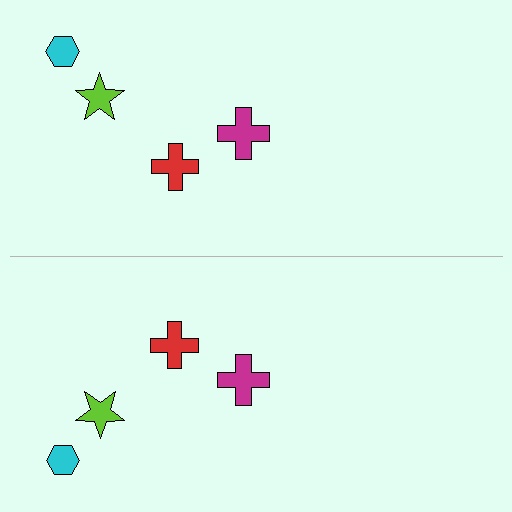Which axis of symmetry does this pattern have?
The pattern has a horizontal axis of symmetry running through the center of the image.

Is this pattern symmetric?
Yes, this pattern has bilateral (reflection) symmetry.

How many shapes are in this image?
There are 8 shapes in this image.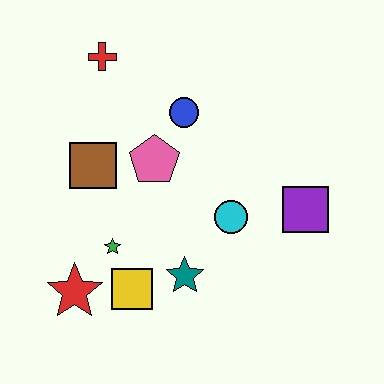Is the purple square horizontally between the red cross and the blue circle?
No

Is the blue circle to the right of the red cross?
Yes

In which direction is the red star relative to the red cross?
The red star is below the red cross.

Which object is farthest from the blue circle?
The red star is farthest from the blue circle.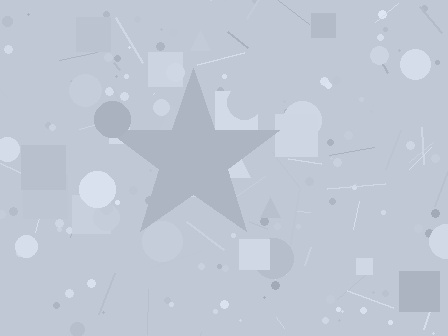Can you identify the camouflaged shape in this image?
The camouflaged shape is a star.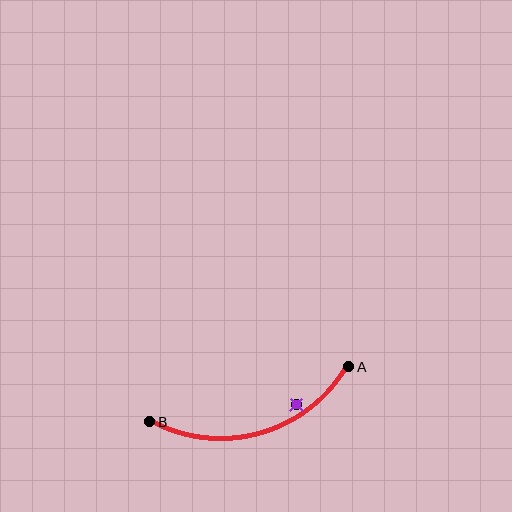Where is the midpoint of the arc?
The arc midpoint is the point on the curve farthest from the straight line joining A and B. It sits below that line.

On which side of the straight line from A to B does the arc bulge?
The arc bulges below the straight line connecting A and B.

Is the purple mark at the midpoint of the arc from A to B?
No — the purple mark does not lie on the arc at all. It sits slightly inside the curve.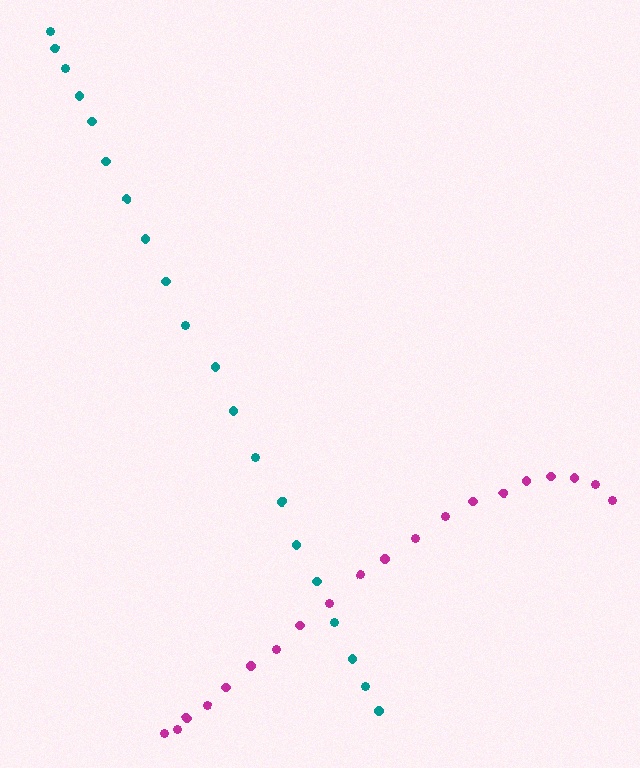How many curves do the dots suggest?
There are 2 distinct paths.